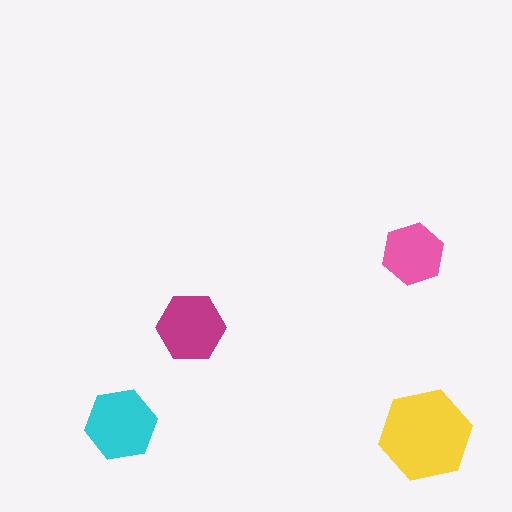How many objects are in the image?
There are 4 objects in the image.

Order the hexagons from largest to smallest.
the yellow one, the cyan one, the magenta one, the pink one.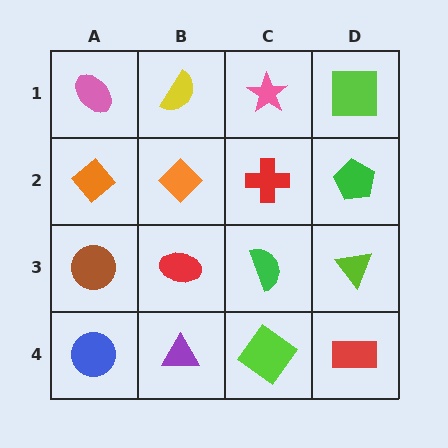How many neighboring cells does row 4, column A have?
2.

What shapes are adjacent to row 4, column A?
A brown circle (row 3, column A), a purple triangle (row 4, column B).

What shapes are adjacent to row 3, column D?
A green pentagon (row 2, column D), a red rectangle (row 4, column D), a green semicircle (row 3, column C).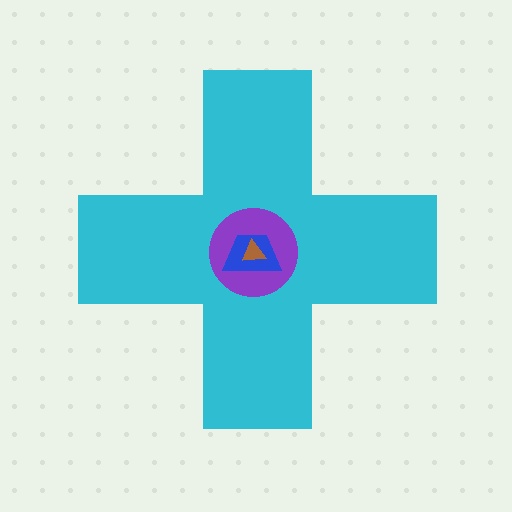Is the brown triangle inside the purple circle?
Yes.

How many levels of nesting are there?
4.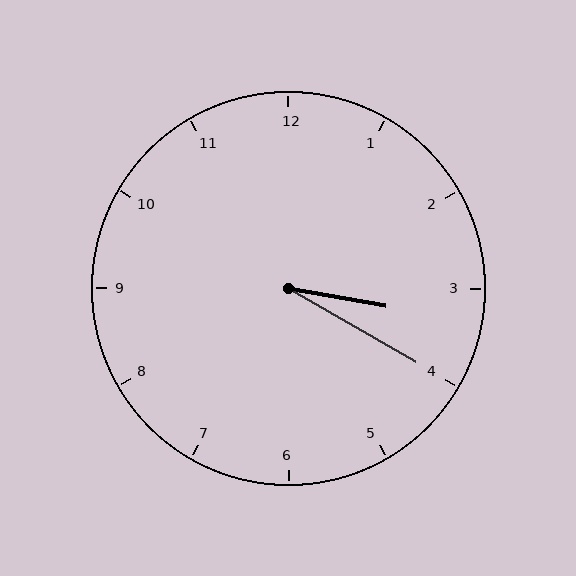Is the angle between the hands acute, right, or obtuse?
It is acute.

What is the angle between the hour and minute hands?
Approximately 20 degrees.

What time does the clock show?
3:20.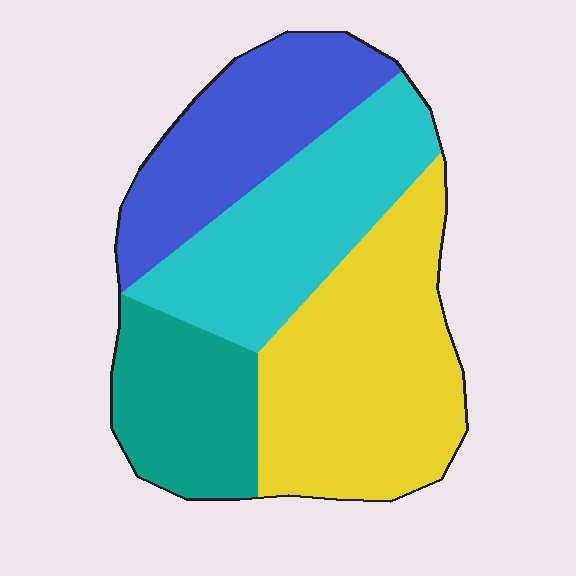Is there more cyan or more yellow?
Yellow.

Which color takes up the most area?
Yellow, at roughly 35%.